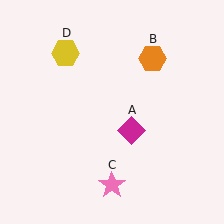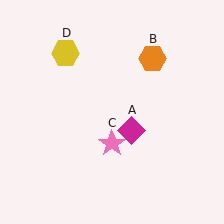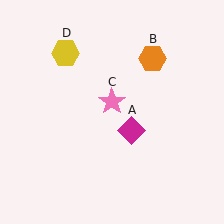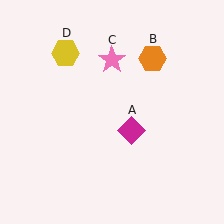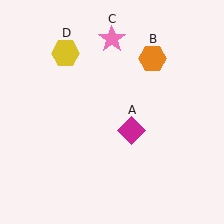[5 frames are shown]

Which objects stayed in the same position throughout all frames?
Magenta diamond (object A) and orange hexagon (object B) and yellow hexagon (object D) remained stationary.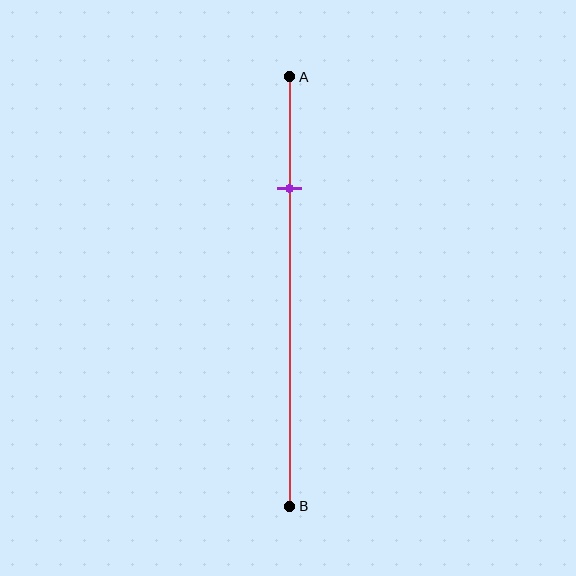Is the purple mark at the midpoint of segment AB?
No, the mark is at about 25% from A, not at the 50% midpoint.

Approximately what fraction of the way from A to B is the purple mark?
The purple mark is approximately 25% of the way from A to B.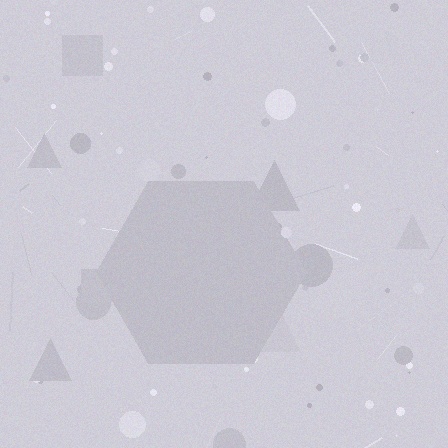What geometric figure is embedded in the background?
A hexagon is embedded in the background.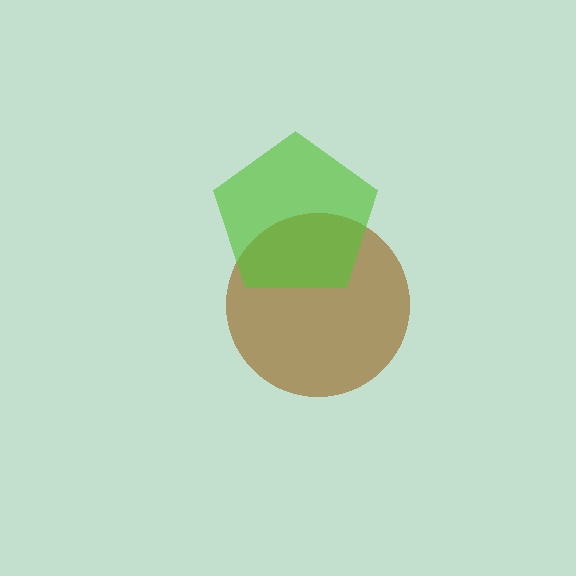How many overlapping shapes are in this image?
There are 2 overlapping shapes in the image.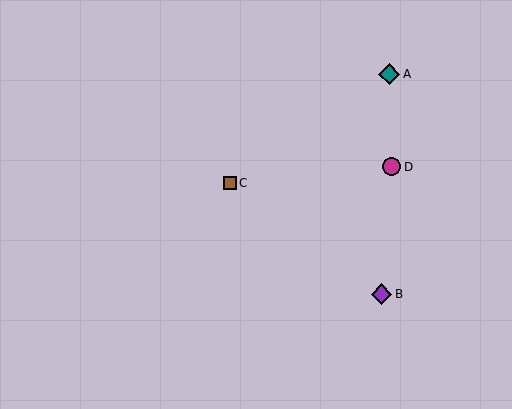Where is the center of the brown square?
The center of the brown square is at (230, 183).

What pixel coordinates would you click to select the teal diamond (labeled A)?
Click at (389, 74) to select the teal diamond A.